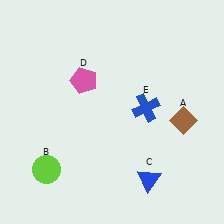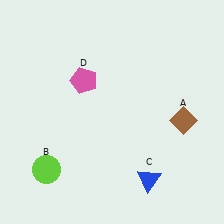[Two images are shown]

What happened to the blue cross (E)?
The blue cross (E) was removed in Image 2. It was in the top-right area of Image 1.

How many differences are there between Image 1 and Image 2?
There is 1 difference between the two images.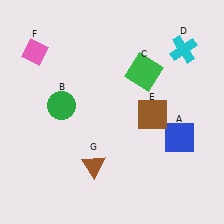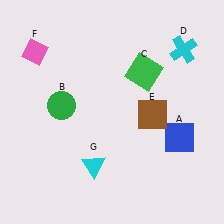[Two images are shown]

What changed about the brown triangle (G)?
In Image 1, G is brown. In Image 2, it changed to cyan.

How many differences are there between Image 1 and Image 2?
There is 1 difference between the two images.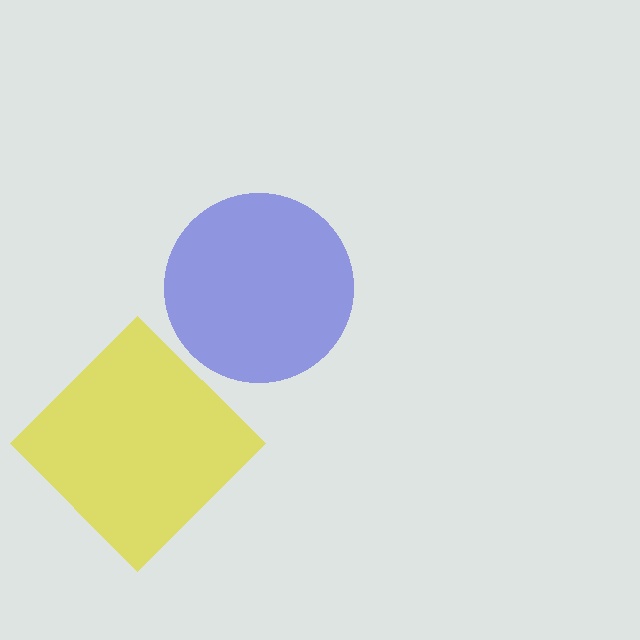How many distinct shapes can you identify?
There are 2 distinct shapes: a yellow diamond, a blue circle.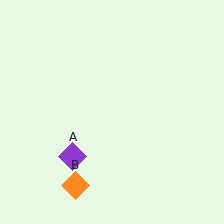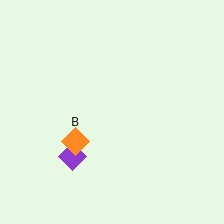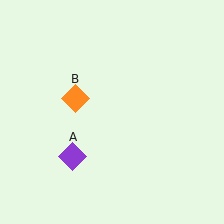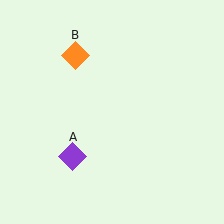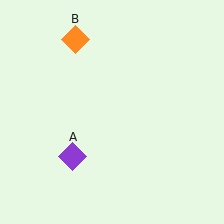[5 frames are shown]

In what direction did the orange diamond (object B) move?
The orange diamond (object B) moved up.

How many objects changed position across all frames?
1 object changed position: orange diamond (object B).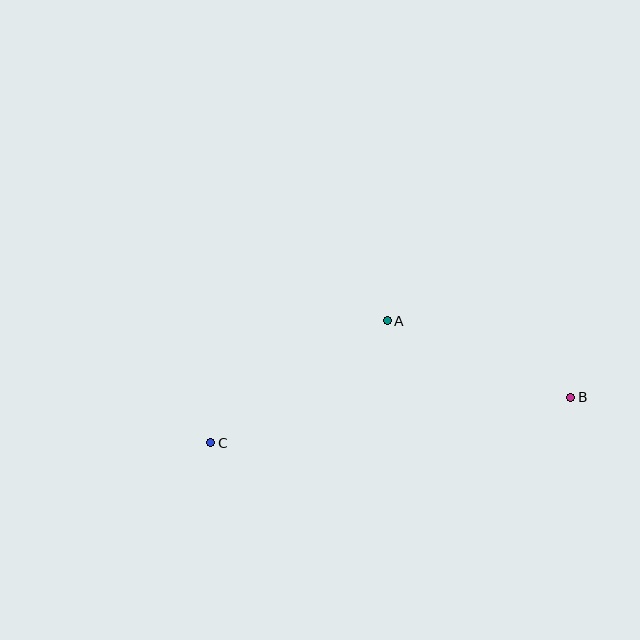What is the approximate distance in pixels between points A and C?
The distance between A and C is approximately 215 pixels.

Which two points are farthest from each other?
Points B and C are farthest from each other.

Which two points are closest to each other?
Points A and B are closest to each other.